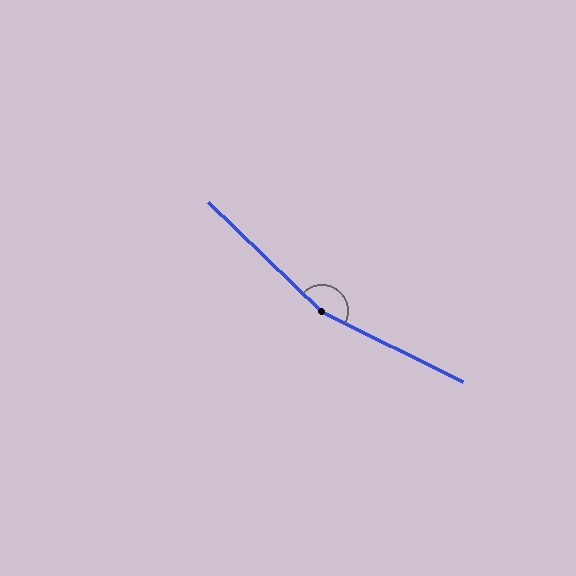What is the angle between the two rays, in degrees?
Approximately 163 degrees.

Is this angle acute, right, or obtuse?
It is obtuse.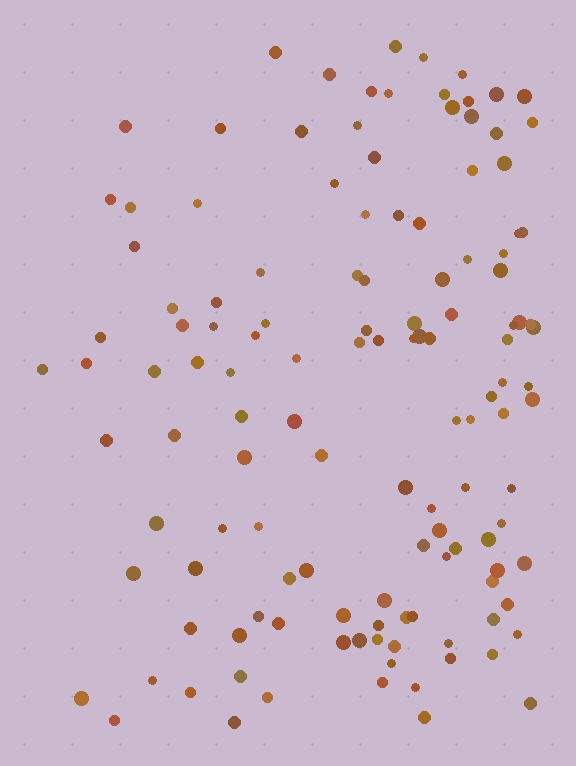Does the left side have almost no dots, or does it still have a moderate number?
Still a moderate number, just noticeably fewer than the right.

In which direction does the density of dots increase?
From left to right, with the right side densest.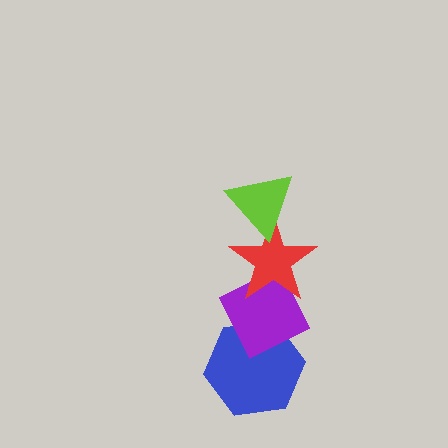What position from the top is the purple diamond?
The purple diamond is 3rd from the top.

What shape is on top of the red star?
The lime triangle is on top of the red star.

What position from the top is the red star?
The red star is 2nd from the top.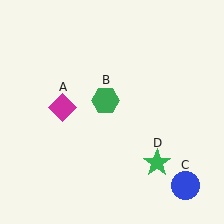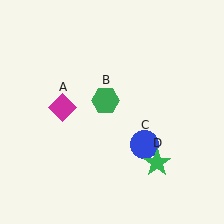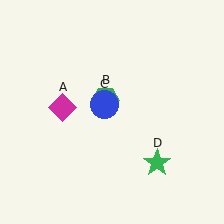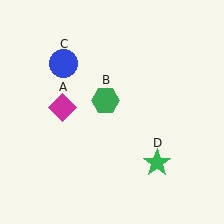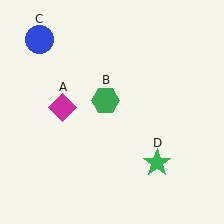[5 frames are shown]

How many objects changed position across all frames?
1 object changed position: blue circle (object C).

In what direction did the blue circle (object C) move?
The blue circle (object C) moved up and to the left.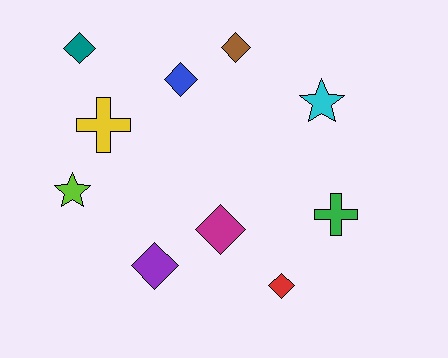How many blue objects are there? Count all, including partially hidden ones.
There is 1 blue object.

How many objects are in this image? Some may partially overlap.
There are 10 objects.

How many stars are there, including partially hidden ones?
There are 2 stars.